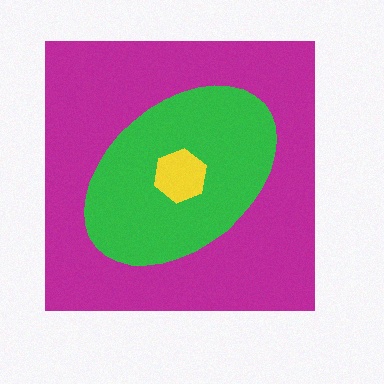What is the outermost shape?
The magenta square.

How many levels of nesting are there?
3.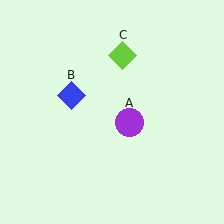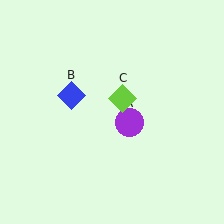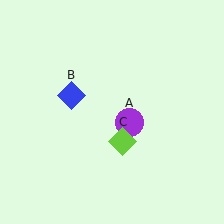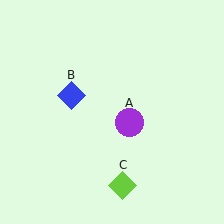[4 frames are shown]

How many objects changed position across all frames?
1 object changed position: lime diamond (object C).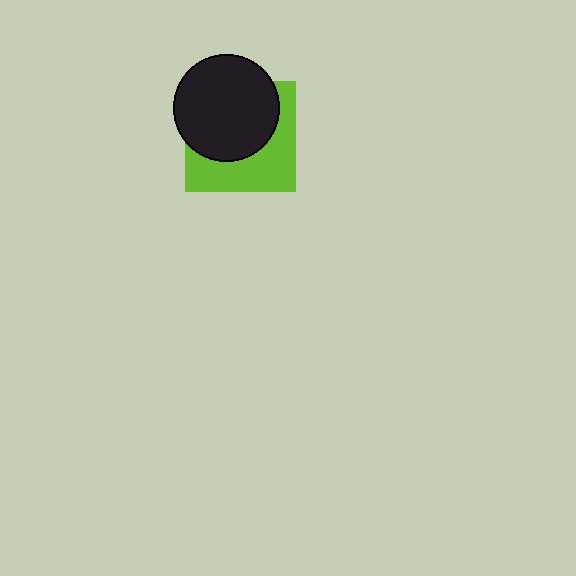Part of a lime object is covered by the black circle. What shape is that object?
It is a square.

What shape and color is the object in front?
The object in front is a black circle.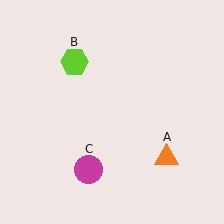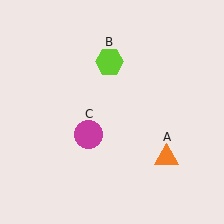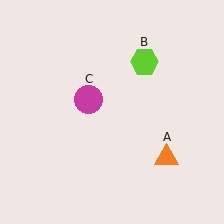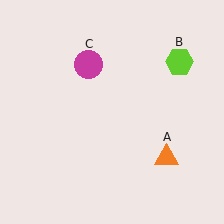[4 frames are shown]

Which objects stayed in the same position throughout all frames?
Orange triangle (object A) remained stationary.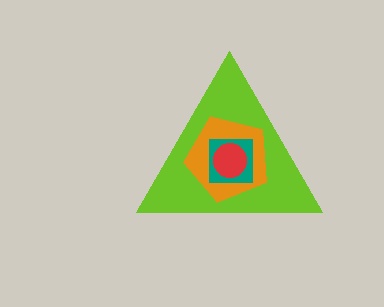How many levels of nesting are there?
4.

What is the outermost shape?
The lime triangle.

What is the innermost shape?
The red circle.